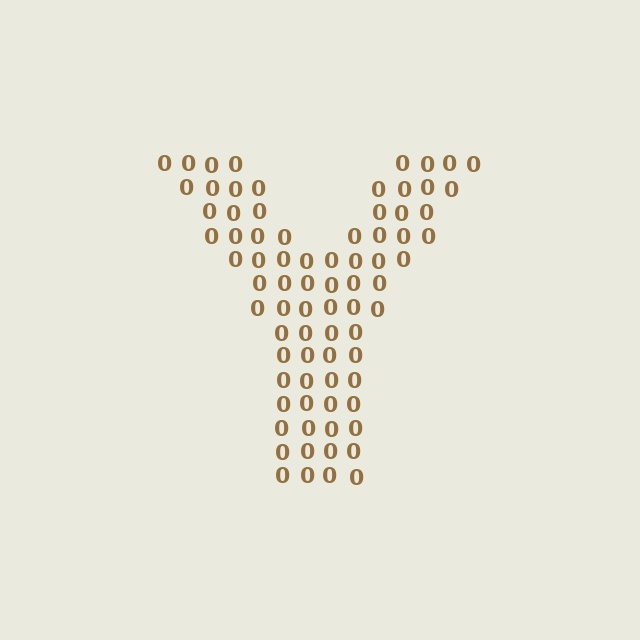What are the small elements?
The small elements are digit 0's.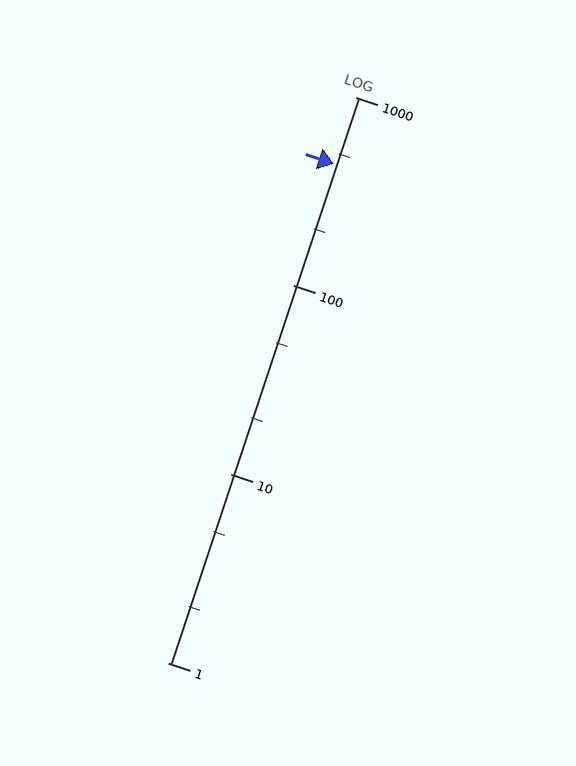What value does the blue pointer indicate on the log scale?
The pointer indicates approximately 440.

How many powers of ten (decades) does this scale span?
The scale spans 3 decades, from 1 to 1000.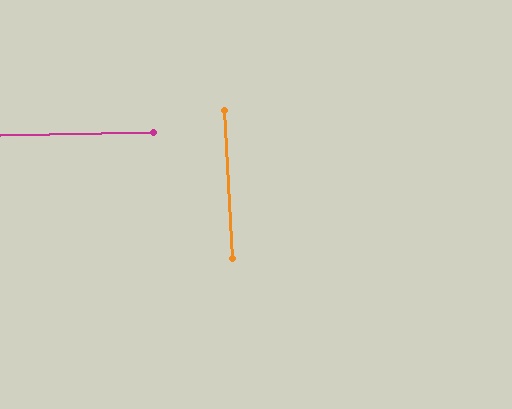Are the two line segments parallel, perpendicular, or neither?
Perpendicular — they meet at approximately 88°.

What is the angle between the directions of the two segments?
Approximately 88 degrees.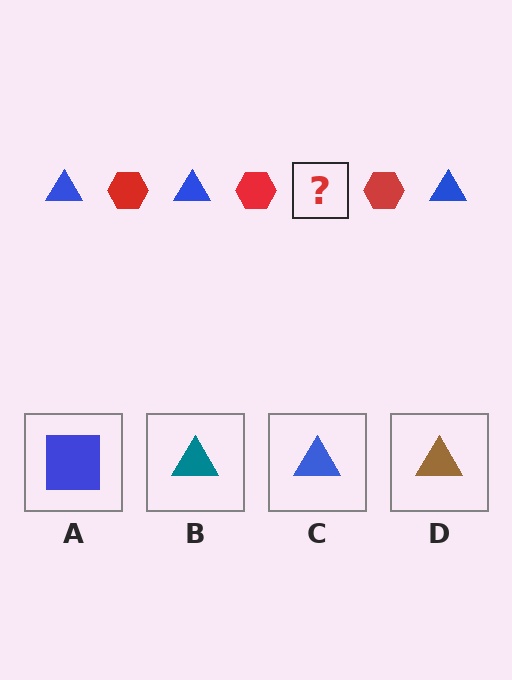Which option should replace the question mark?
Option C.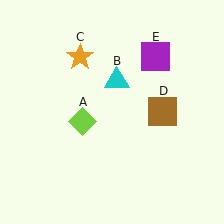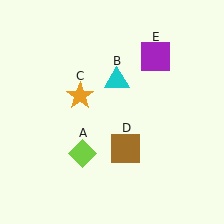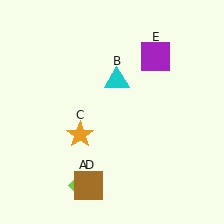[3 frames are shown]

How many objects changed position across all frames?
3 objects changed position: lime diamond (object A), orange star (object C), brown square (object D).